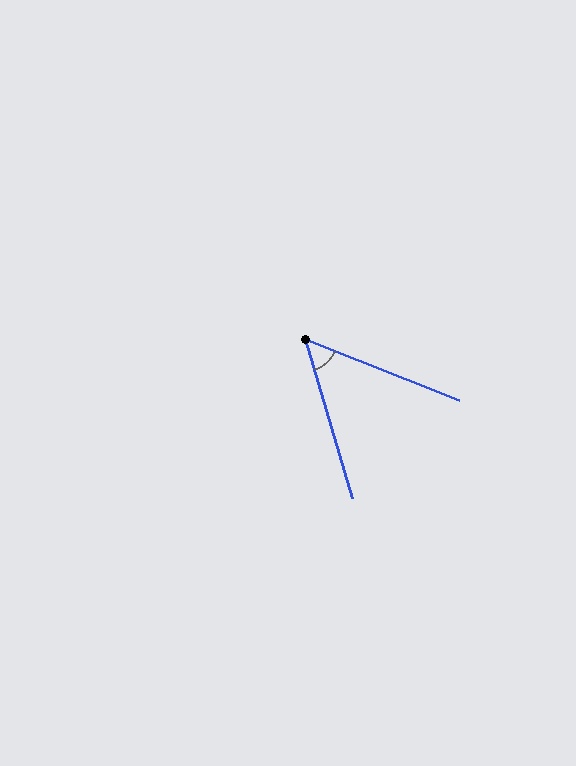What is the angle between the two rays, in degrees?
Approximately 52 degrees.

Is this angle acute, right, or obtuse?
It is acute.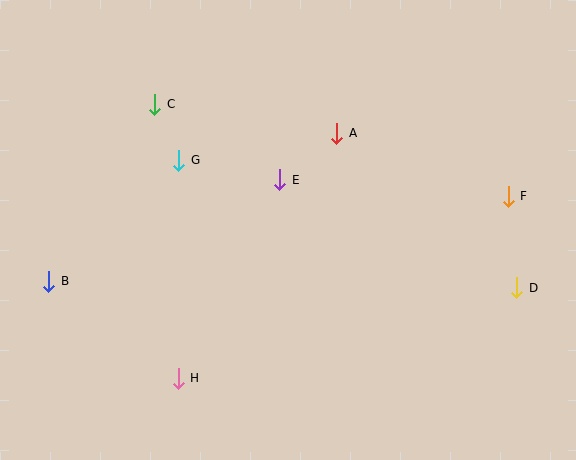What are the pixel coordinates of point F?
Point F is at (508, 196).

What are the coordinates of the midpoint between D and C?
The midpoint between D and C is at (336, 196).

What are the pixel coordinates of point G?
Point G is at (179, 160).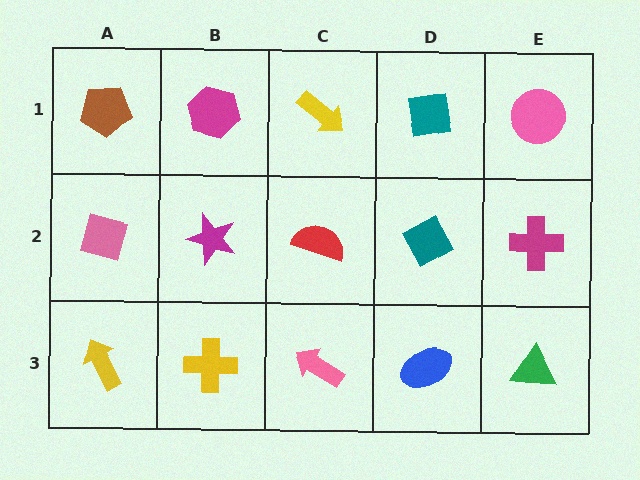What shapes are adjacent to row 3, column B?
A magenta star (row 2, column B), a yellow arrow (row 3, column A), a pink arrow (row 3, column C).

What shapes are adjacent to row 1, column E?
A magenta cross (row 2, column E), a teal square (row 1, column D).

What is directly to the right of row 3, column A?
A yellow cross.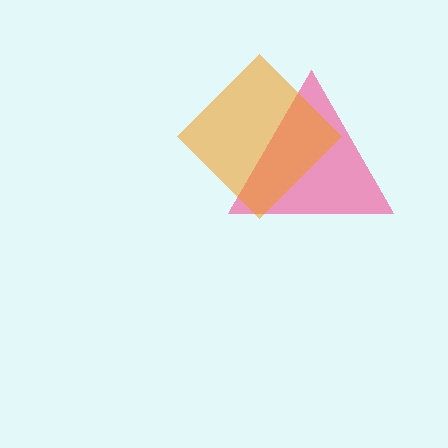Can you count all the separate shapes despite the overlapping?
Yes, there are 2 separate shapes.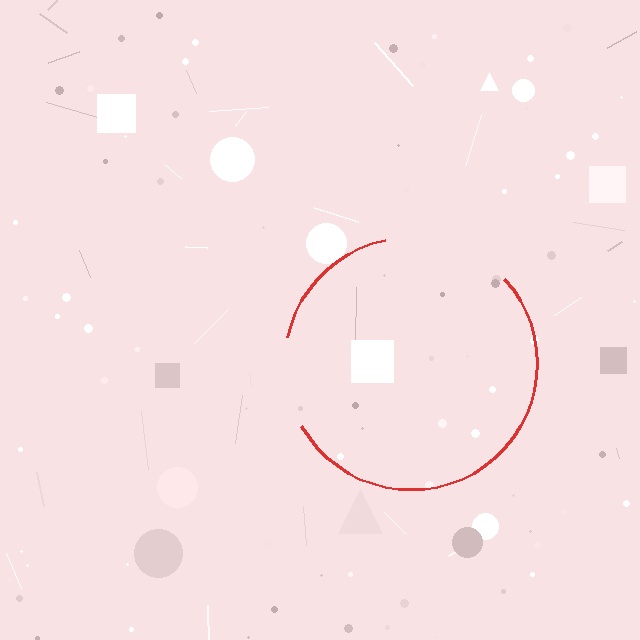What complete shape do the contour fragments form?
The contour fragments form a circle.